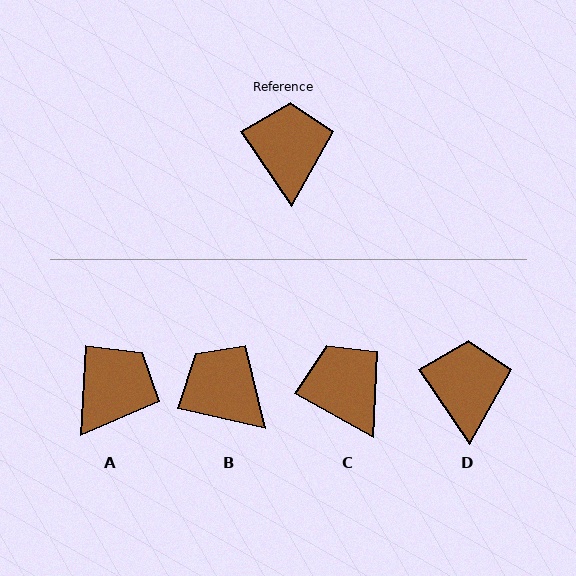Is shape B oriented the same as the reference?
No, it is off by about 43 degrees.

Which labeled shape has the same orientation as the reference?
D.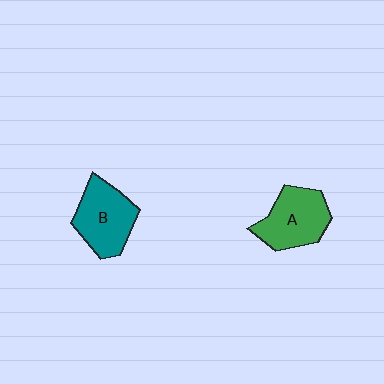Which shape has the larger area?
Shape B (teal).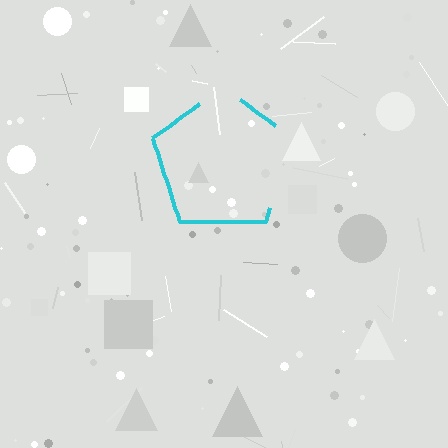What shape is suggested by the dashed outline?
The dashed outline suggests a pentagon.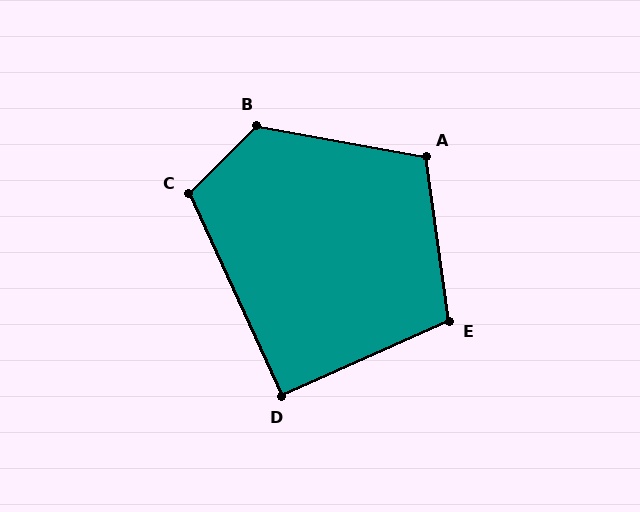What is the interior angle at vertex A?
Approximately 109 degrees (obtuse).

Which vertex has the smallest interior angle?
D, at approximately 91 degrees.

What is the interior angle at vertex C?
Approximately 110 degrees (obtuse).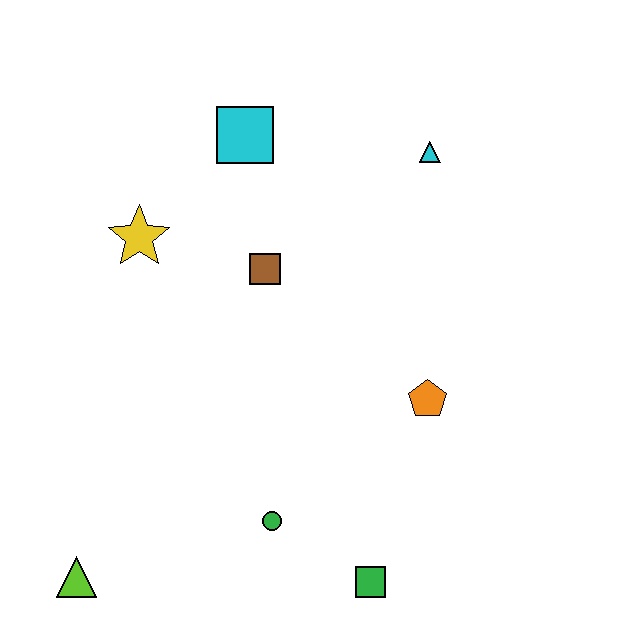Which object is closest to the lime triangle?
The green circle is closest to the lime triangle.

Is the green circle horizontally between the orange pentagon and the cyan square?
Yes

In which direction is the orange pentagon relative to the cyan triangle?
The orange pentagon is below the cyan triangle.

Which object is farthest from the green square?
The cyan square is farthest from the green square.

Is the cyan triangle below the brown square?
No